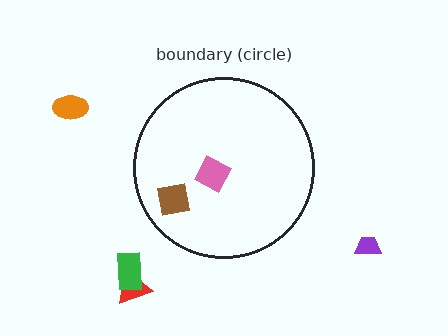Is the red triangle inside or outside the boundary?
Outside.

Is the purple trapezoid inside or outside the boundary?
Outside.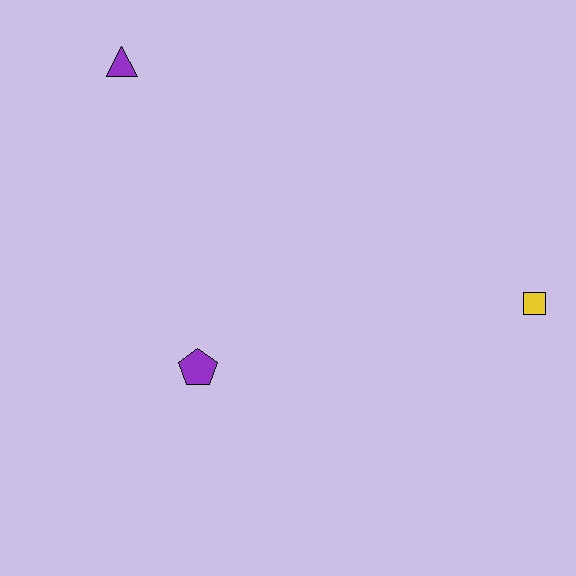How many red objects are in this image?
There are no red objects.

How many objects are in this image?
There are 3 objects.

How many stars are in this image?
There are no stars.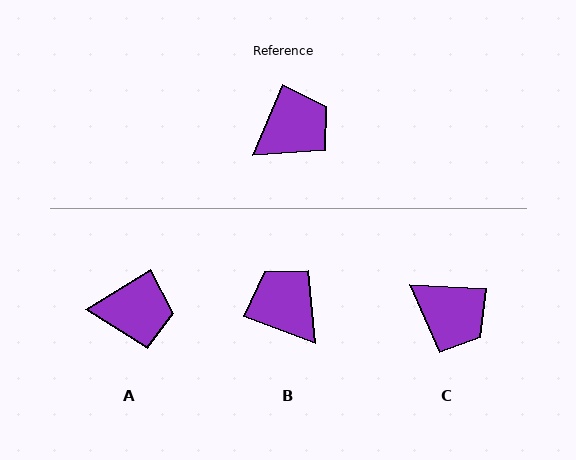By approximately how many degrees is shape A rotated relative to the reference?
Approximately 35 degrees clockwise.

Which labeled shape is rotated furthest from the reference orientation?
B, about 92 degrees away.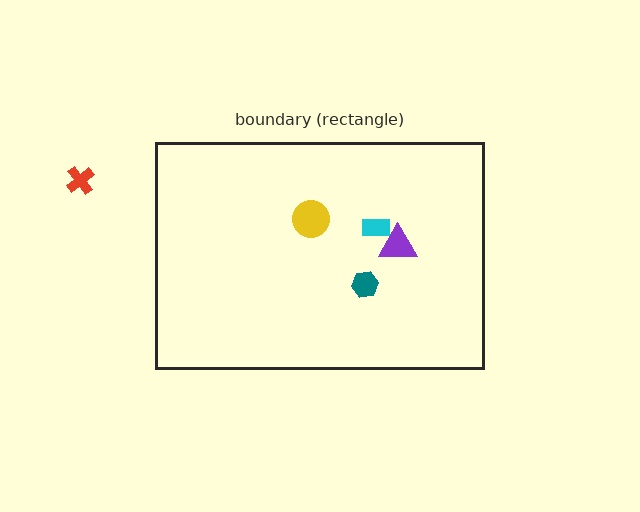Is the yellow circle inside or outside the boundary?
Inside.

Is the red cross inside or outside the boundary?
Outside.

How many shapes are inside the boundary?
4 inside, 1 outside.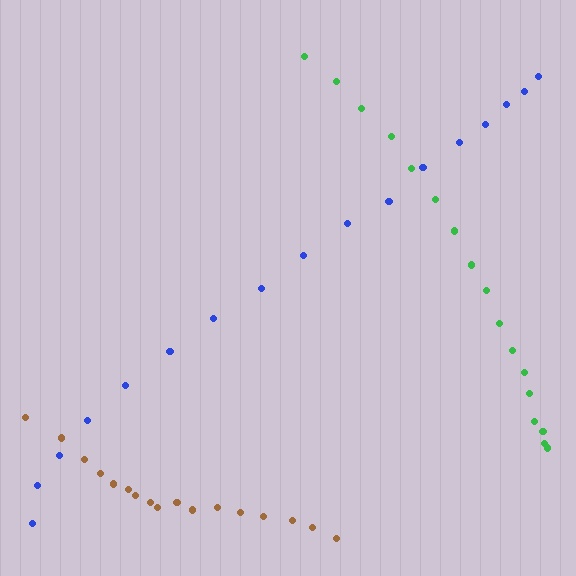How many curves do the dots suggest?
There are 3 distinct paths.